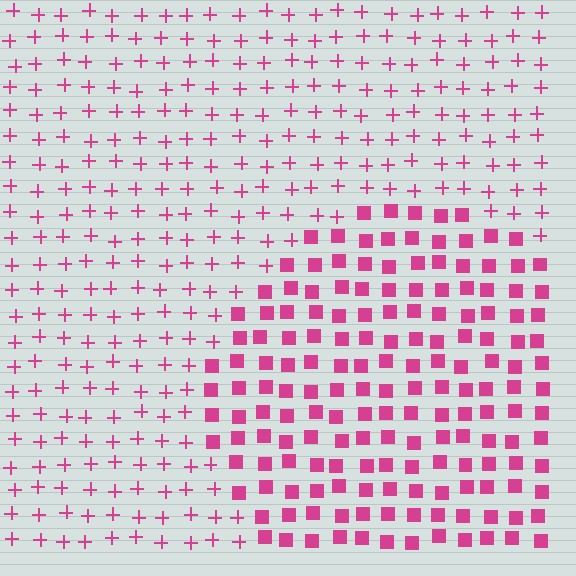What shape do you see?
I see a circle.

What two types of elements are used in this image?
The image uses squares inside the circle region and plus signs outside it.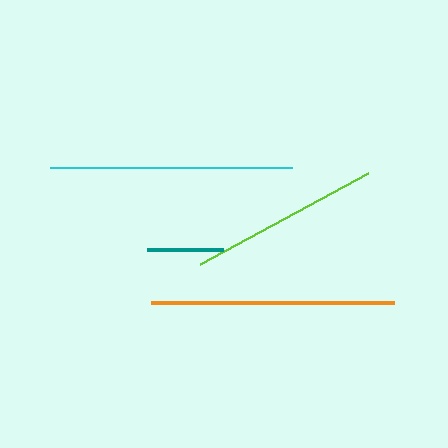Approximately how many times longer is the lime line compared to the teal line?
The lime line is approximately 2.5 times the length of the teal line.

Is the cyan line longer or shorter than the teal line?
The cyan line is longer than the teal line.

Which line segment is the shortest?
The teal line is the shortest at approximately 76 pixels.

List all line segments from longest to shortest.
From longest to shortest: orange, cyan, lime, teal.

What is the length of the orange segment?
The orange segment is approximately 244 pixels long.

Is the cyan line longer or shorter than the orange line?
The orange line is longer than the cyan line.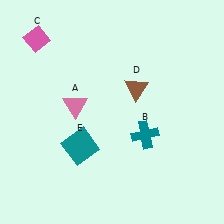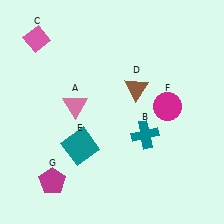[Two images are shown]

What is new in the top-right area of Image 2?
A magenta circle (F) was added in the top-right area of Image 2.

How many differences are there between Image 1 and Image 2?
There are 2 differences between the two images.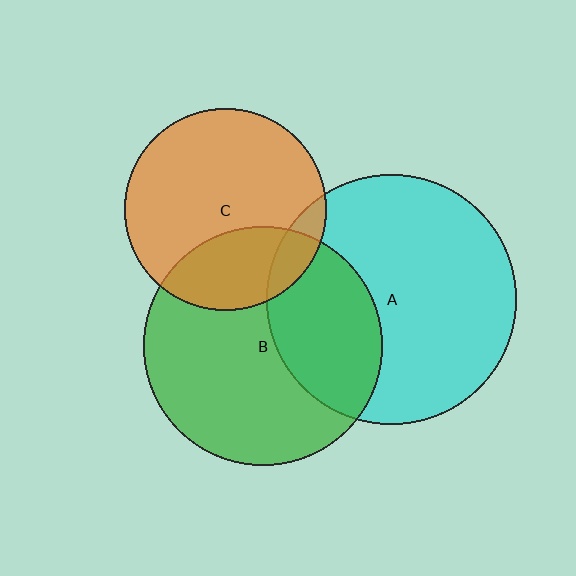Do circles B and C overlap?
Yes.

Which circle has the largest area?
Circle A (cyan).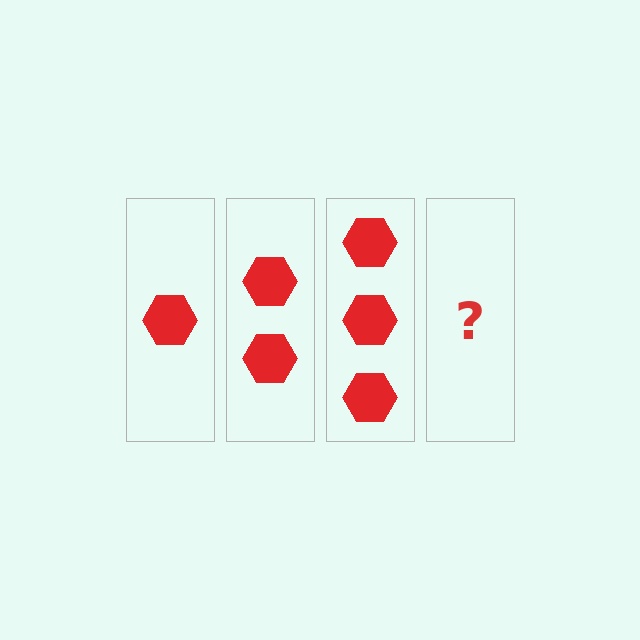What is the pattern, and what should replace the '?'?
The pattern is that each step adds one more hexagon. The '?' should be 4 hexagons.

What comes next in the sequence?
The next element should be 4 hexagons.